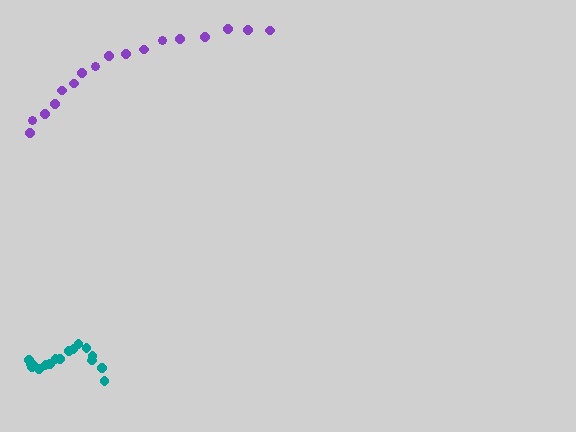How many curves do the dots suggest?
There are 2 distinct paths.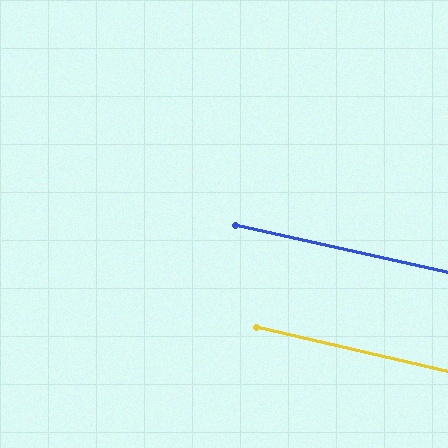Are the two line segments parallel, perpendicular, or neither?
Parallel — their directions differ by only 0.5°.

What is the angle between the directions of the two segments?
Approximately 1 degree.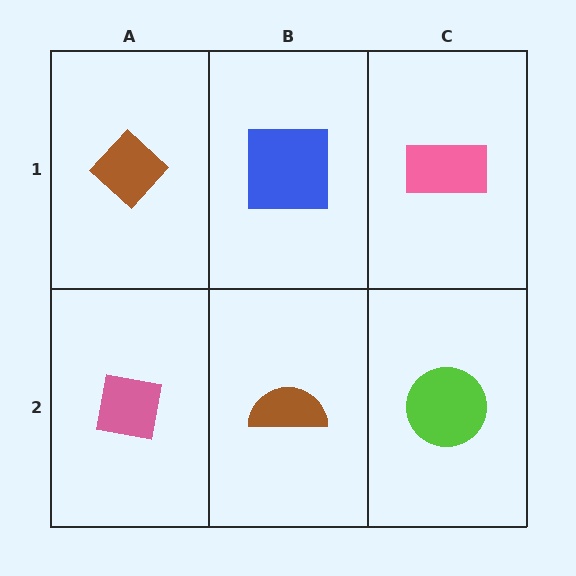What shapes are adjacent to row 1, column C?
A lime circle (row 2, column C), a blue square (row 1, column B).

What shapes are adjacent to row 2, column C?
A pink rectangle (row 1, column C), a brown semicircle (row 2, column B).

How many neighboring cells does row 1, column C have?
2.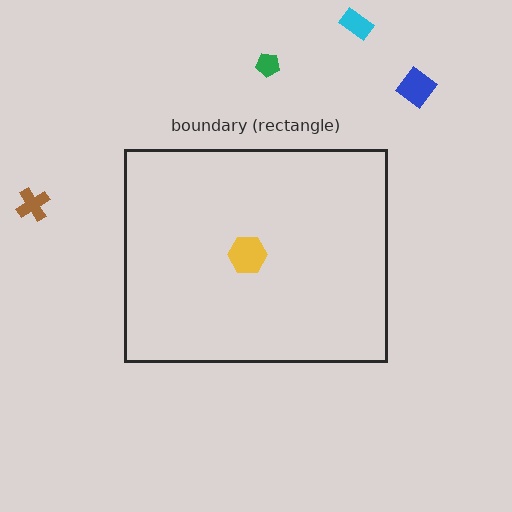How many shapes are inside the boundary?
1 inside, 4 outside.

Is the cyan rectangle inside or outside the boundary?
Outside.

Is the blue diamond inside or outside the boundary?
Outside.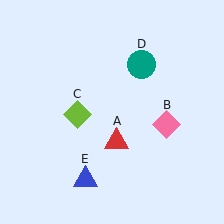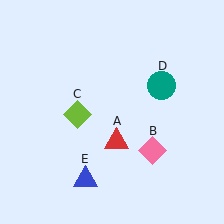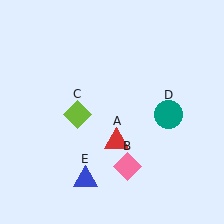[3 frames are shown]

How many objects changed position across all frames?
2 objects changed position: pink diamond (object B), teal circle (object D).